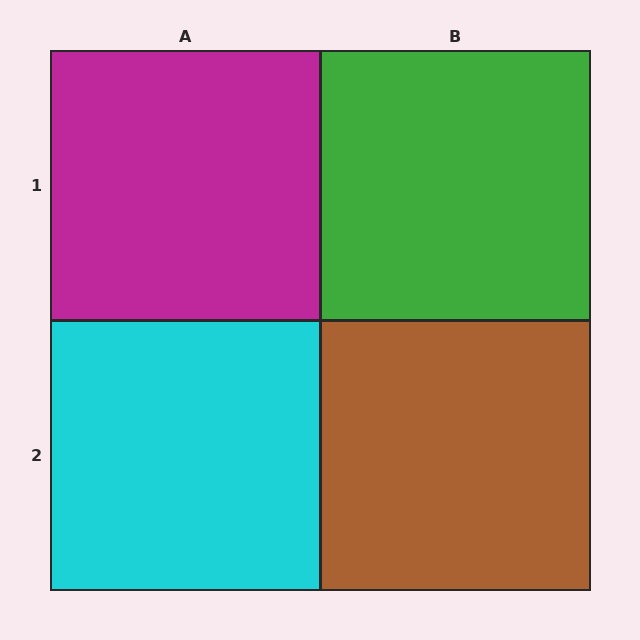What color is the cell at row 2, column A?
Cyan.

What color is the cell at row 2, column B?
Brown.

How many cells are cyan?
1 cell is cyan.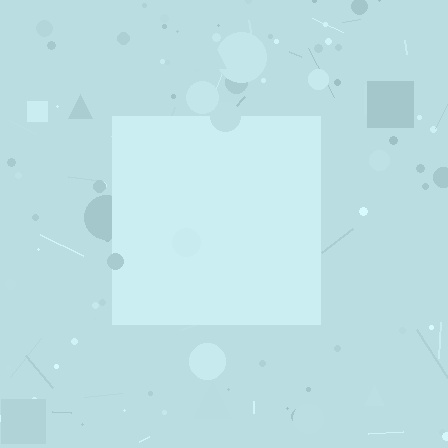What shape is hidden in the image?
A square is hidden in the image.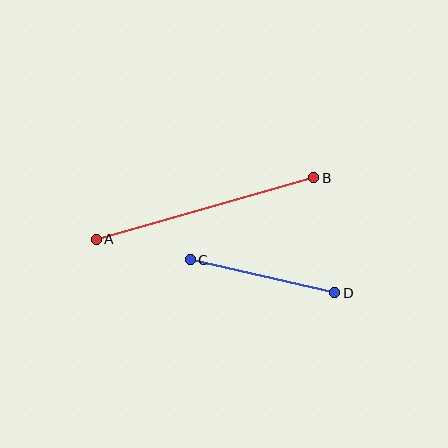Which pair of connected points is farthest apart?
Points A and B are farthest apart.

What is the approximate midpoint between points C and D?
The midpoint is at approximately (263, 276) pixels.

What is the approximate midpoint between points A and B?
The midpoint is at approximately (205, 209) pixels.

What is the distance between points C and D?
The distance is approximately 148 pixels.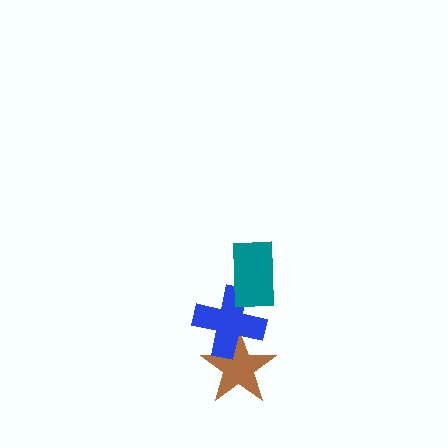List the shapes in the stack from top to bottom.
From top to bottom: the teal rectangle, the blue cross, the brown star.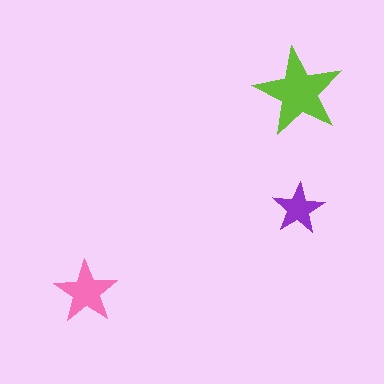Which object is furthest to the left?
The pink star is leftmost.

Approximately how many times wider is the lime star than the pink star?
About 1.5 times wider.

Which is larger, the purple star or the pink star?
The pink one.